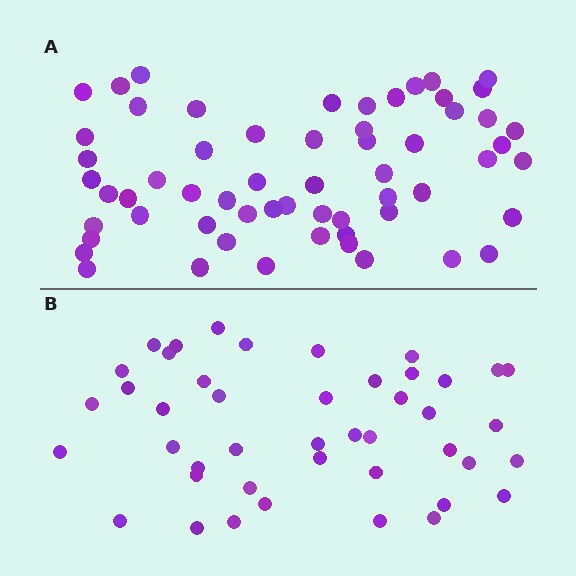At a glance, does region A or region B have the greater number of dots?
Region A (the top region) has more dots.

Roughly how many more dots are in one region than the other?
Region A has approximately 15 more dots than region B.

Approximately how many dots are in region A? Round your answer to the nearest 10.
About 60 dots.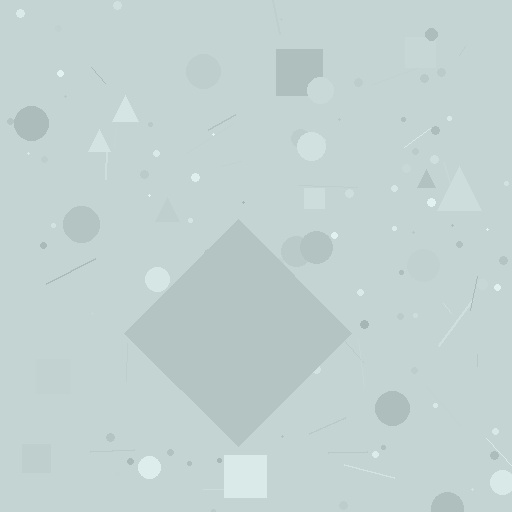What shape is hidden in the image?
A diamond is hidden in the image.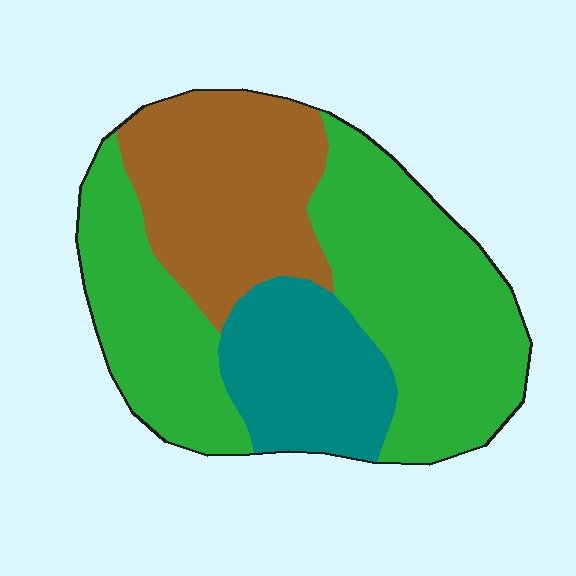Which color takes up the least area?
Teal, at roughly 20%.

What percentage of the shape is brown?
Brown takes up about one quarter (1/4) of the shape.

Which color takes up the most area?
Green, at roughly 55%.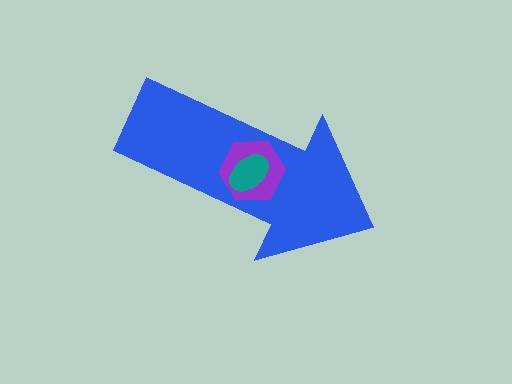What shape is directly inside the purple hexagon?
The teal ellipse.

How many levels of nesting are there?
3.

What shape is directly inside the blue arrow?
The purple hexagon.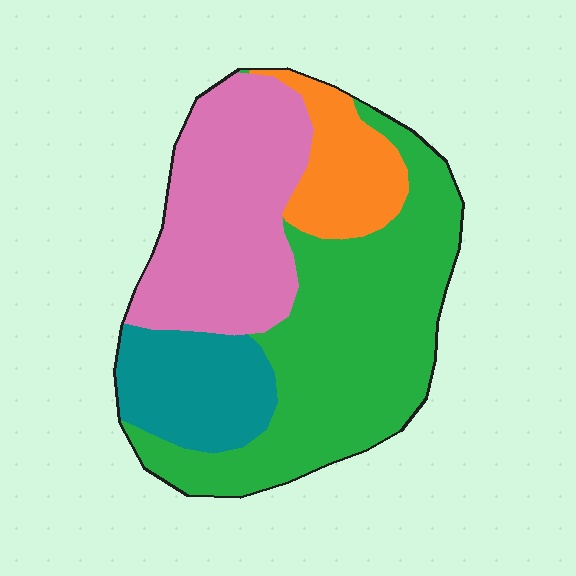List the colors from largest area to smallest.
From largest to smallest: green, pink, teal, orange.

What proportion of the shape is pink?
Pink takes up between a sixth and a third of the shape.